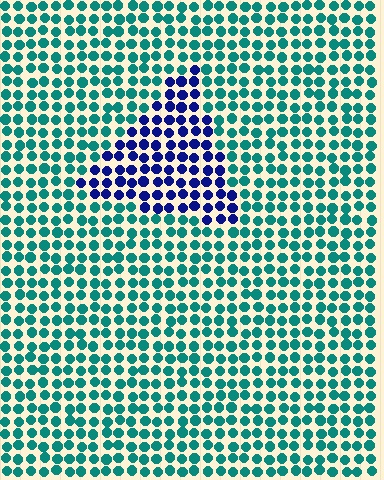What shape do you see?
I see a triangle.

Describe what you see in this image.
The image is filled with small teal elements in a uniform arrangement. A triangle-shaped region is visible where the elements are tinted to a slightly different hue, forming a subtle color boundary.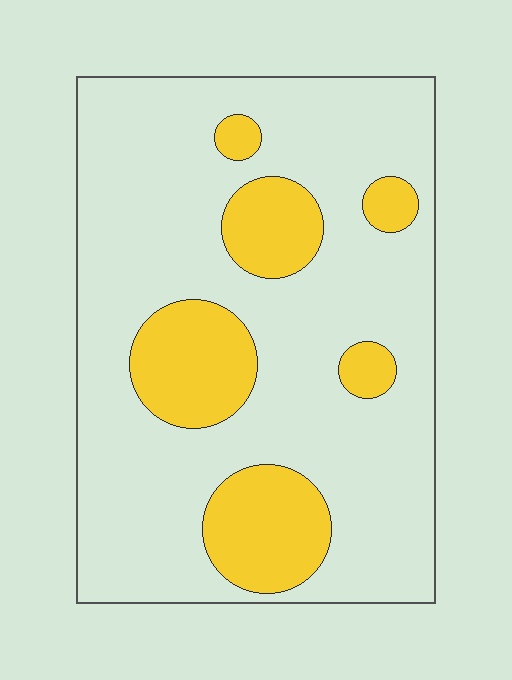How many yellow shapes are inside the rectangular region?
6.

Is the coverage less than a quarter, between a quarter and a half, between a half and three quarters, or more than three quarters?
Less than a quarter.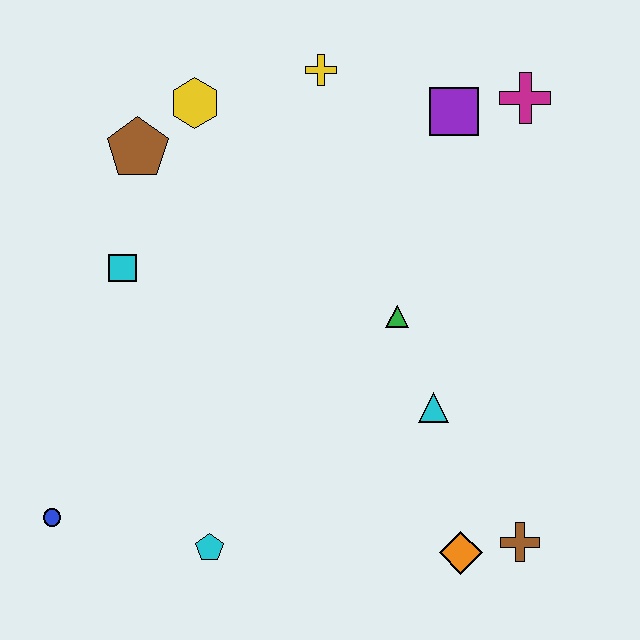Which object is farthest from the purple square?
The blue circle is farthest from the purple square.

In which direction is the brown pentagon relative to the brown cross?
The brown pentagon is above the brown cross.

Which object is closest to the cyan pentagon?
The blue circle is closest to the cyan pentagon.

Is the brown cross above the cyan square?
No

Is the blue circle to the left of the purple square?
Yes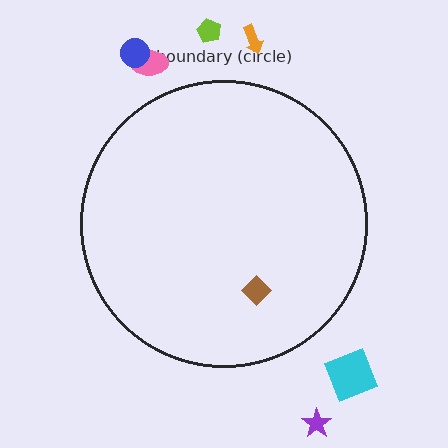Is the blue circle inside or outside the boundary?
Outside.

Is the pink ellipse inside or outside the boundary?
Outside.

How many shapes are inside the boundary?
1 inside, 6 outside.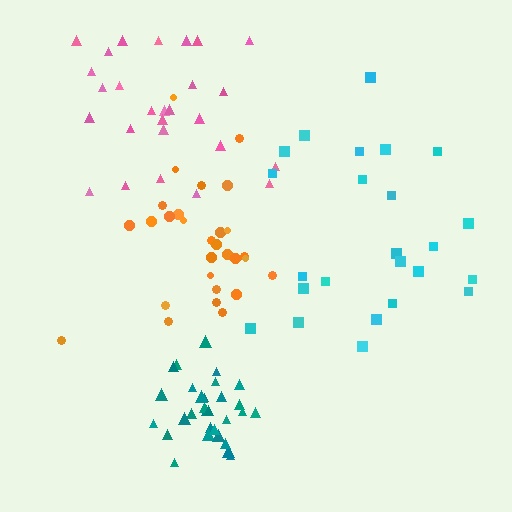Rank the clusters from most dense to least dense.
teal, orange, pink, cyan.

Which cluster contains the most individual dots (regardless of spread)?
Teal (30).